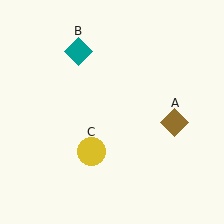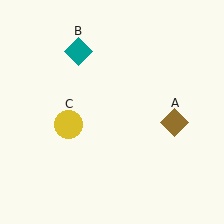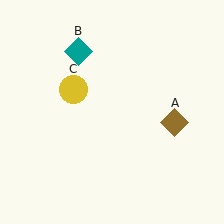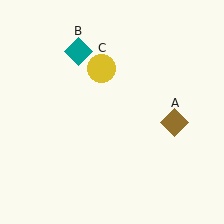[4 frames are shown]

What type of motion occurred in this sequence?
The yellow circle (object C) rotated clockwise around the center of the scene.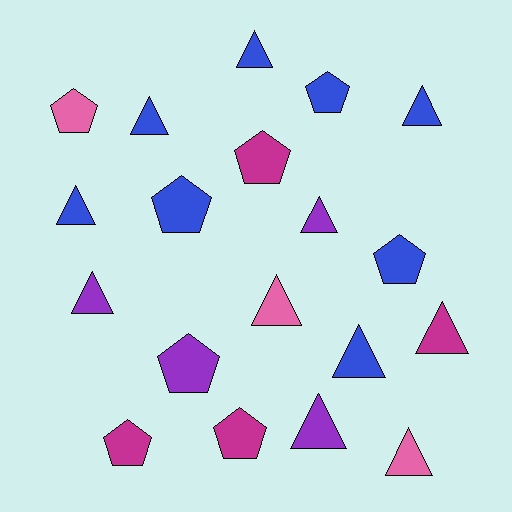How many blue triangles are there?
There are 5 blue triangles.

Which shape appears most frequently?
Triangle, with 11 objects.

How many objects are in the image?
There are 19 objects.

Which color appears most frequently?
Blue, with 8 objects.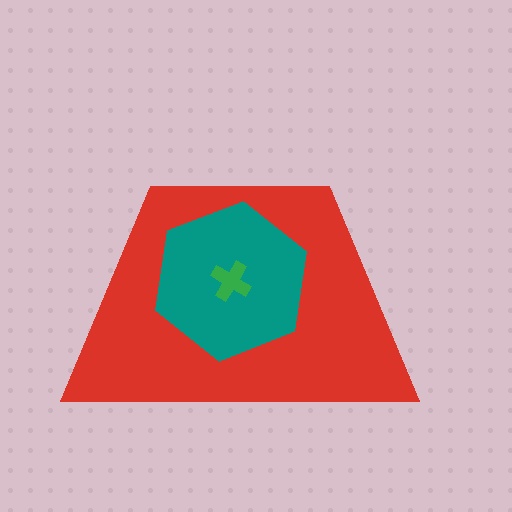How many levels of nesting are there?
3.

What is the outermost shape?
The red trapezoid.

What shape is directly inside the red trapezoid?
The teal hexagon.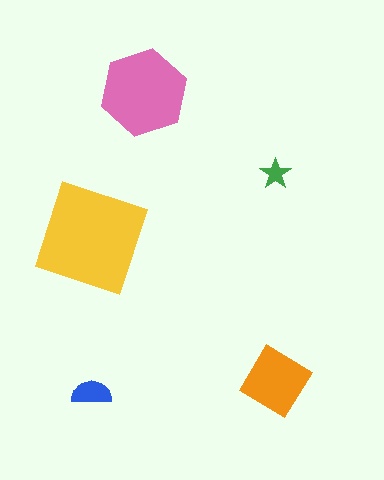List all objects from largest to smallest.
The yellow diamond, the pink hexagon, the orange diamond, the blue semicircle, the green star.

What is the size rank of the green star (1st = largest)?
5th.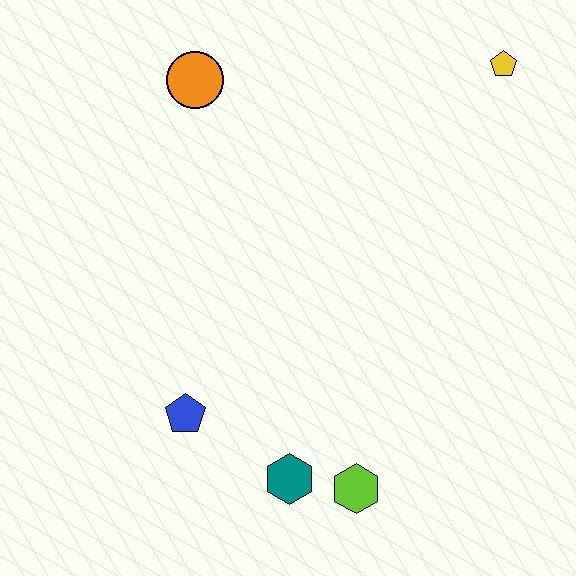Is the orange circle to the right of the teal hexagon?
No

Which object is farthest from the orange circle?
The lime hexagon is farthest from the orange circle.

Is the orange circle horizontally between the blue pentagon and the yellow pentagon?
Yes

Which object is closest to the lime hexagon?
The teal hexagon is closest to the lime hexagon.